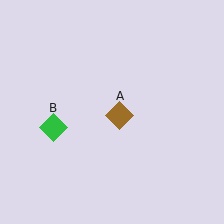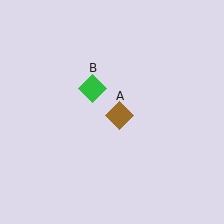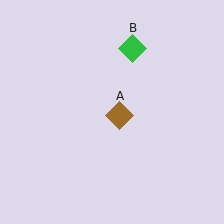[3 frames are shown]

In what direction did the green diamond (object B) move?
The green diamond (object B) moved up and to the right.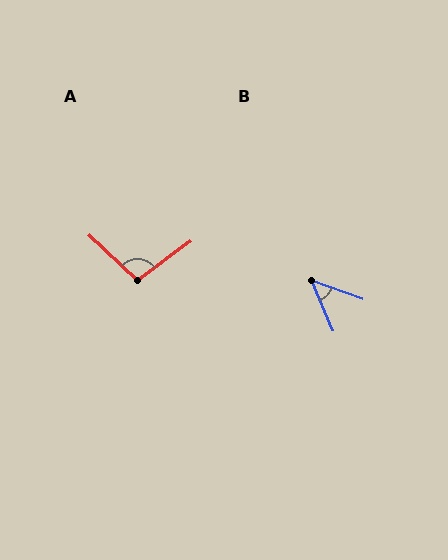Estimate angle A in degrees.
Approximately 100 degrees.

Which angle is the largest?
A, at approximately 100 degrees.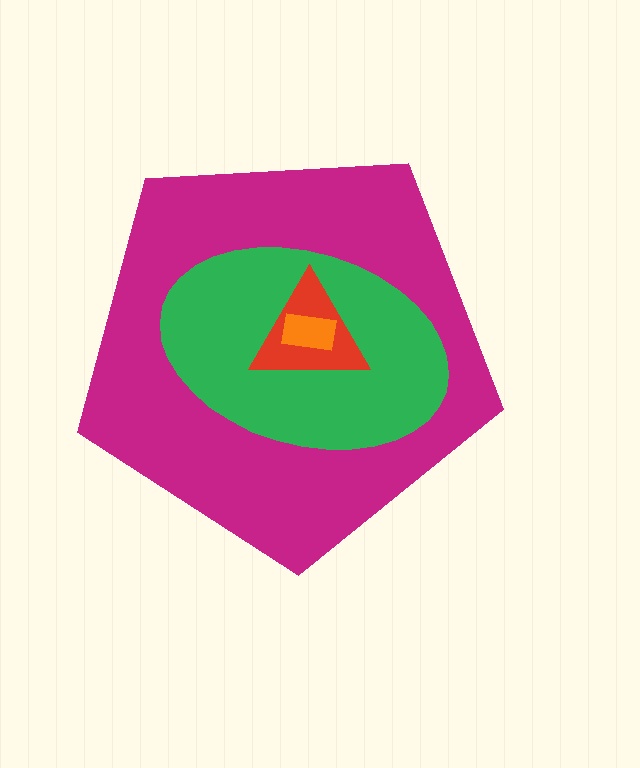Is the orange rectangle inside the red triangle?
Yes.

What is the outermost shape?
The magenta pentagon.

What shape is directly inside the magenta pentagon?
The green ellipse.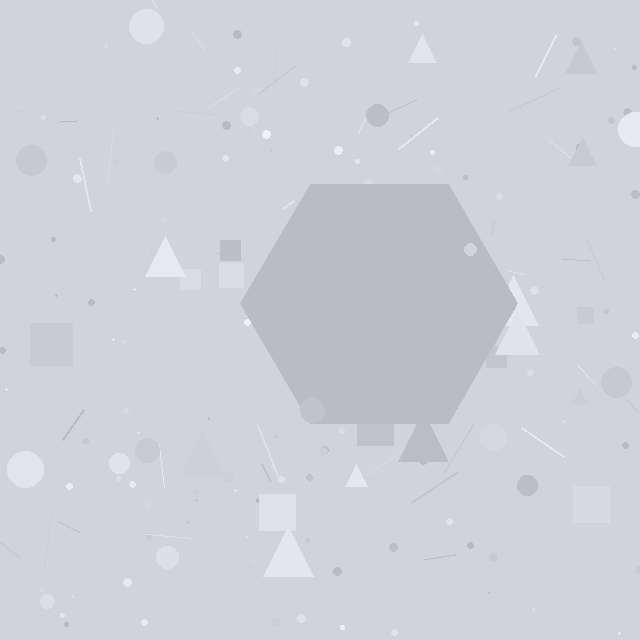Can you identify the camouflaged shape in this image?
The camouflaged shape is a hexagon.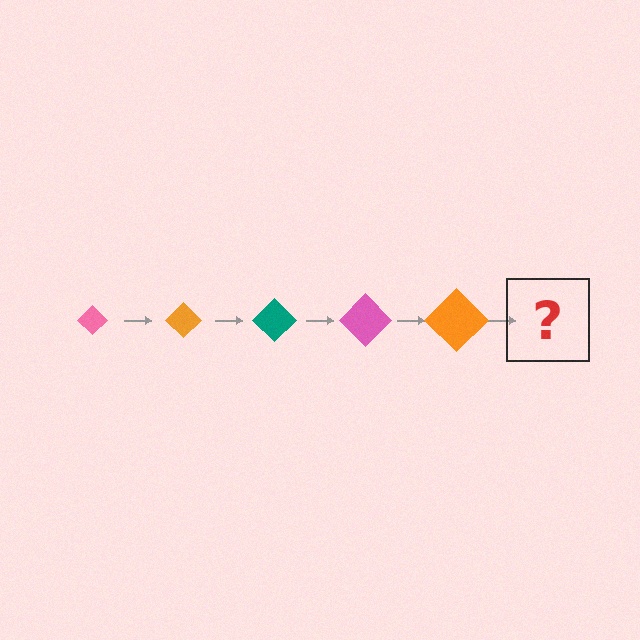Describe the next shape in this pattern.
It should be a teal diamond, larger than the previous one.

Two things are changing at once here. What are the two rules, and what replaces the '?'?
The two rules are that the diamond grows larger each step and the color cycles through pink, orange, and teal. The '?' should be a teal diamond, larger than the previous one.